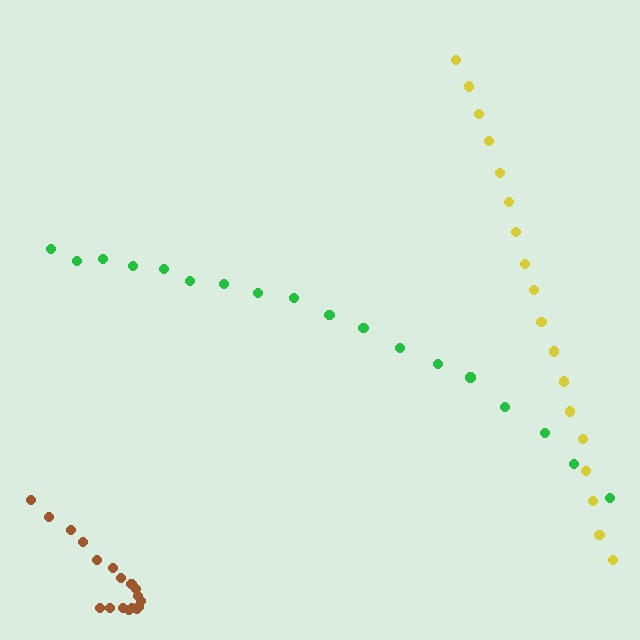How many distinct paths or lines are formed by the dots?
There are 3 distinct paths.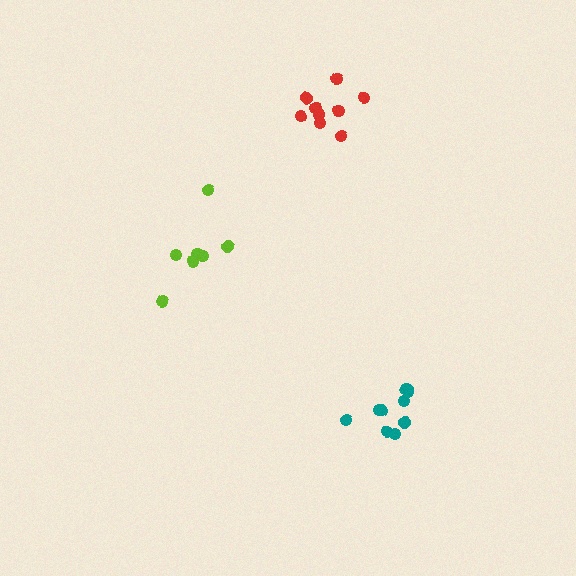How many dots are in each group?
Group 1: 7 dots, Group 2: 9 dots, Group 3: 9 dots (25 total).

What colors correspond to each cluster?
The clusters are colored: lime, teal, red.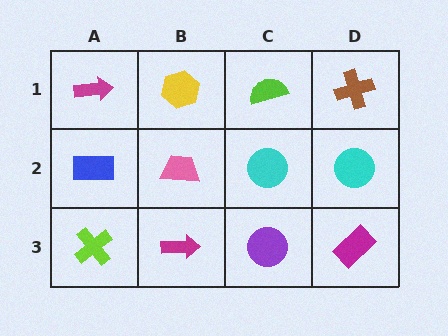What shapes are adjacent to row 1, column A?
A blue rectangle (row 2, column A), a yellow hexagon (row 1, column B).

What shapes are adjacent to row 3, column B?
A pink trapezoid (row 2, column B), a lime cross (row 3, column A), a purple circle (row 3, column C).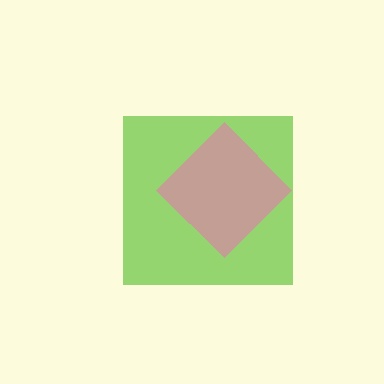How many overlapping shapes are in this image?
There are 2 overlapping shapes in the image.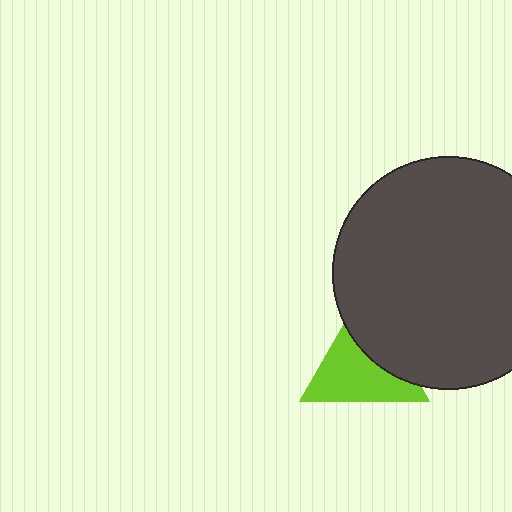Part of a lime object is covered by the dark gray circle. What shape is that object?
It is a triangle.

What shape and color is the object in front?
The object in front is a dark gray circle.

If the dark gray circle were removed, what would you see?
You would see the complete lime triangle.